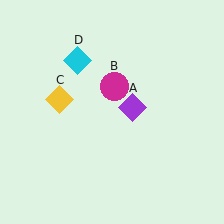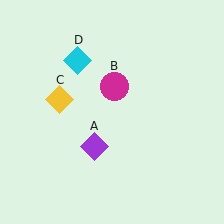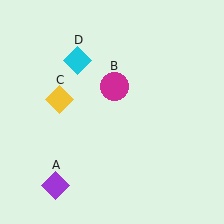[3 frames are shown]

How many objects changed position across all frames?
1 object changed position: purple diamond (object A).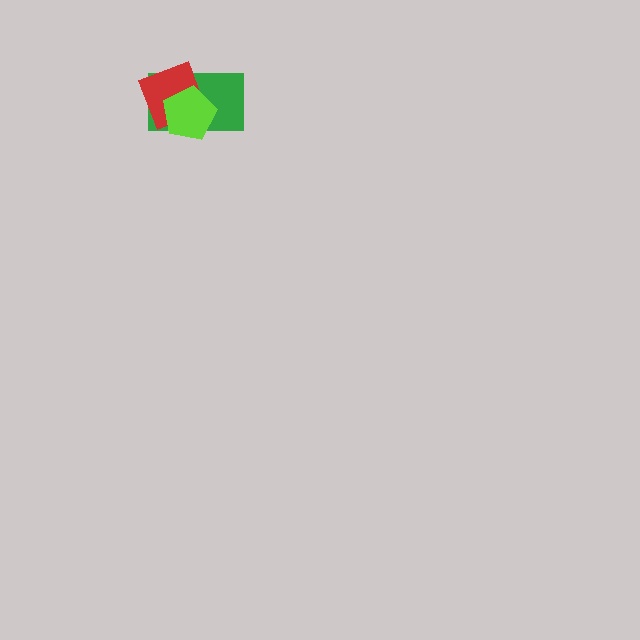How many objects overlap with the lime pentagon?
2 objects overlap with the lime pentagon.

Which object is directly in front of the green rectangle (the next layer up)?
The red diamond is directly in front of the green rectangle.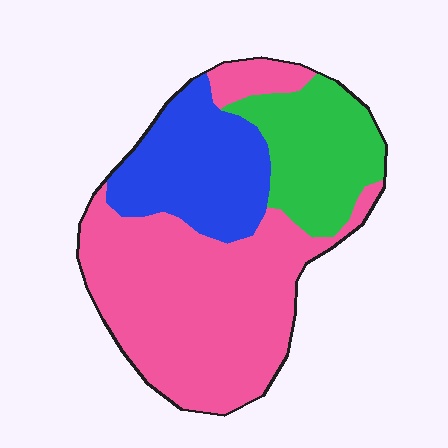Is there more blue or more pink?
Pink.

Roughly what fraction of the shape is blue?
Blue takes up about one quarter (1/4) of the shape.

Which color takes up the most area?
Pink, at roughly 55%.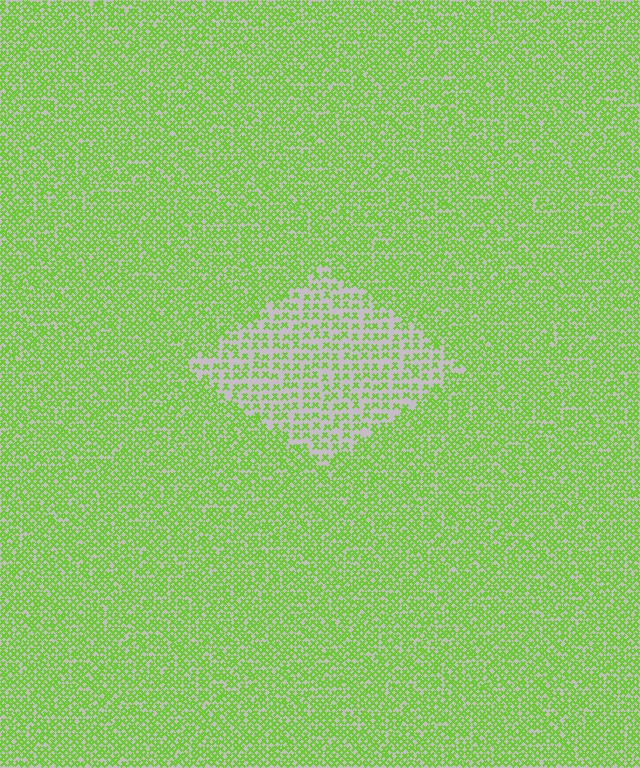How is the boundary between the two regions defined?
The boundary is defined by a change in element density (approximately 2.0x ratio). All elements are the same color, size, and shape.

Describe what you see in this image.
The image contains small lime elements arranged at two different densities. A diamond-shaped region is visible where the elements are less densely packed than the surrounding area.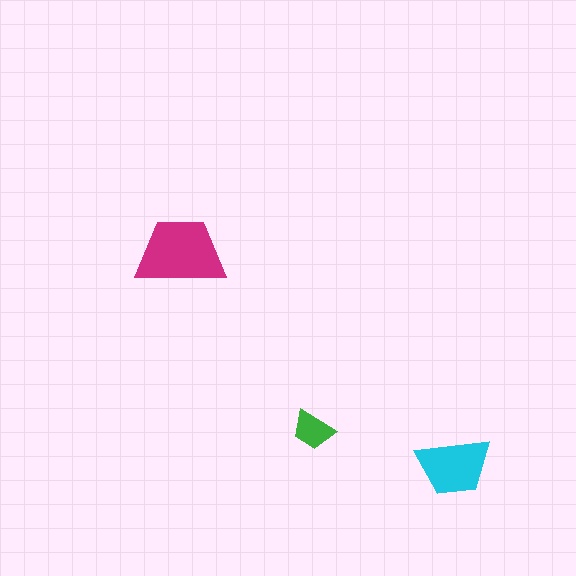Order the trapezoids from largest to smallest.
the magenta one, the cyan one, the green one.